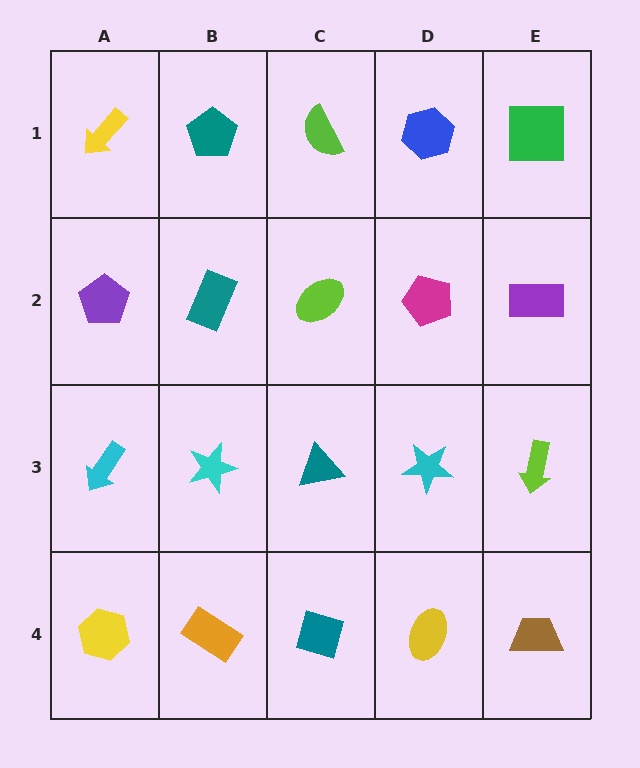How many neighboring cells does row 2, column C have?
4.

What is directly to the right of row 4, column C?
A yellow ellipse.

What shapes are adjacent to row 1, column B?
A teal rectangle (row 2, column B), a yellow arrow (row 1, column A), a lime semicircle (row 1, column C).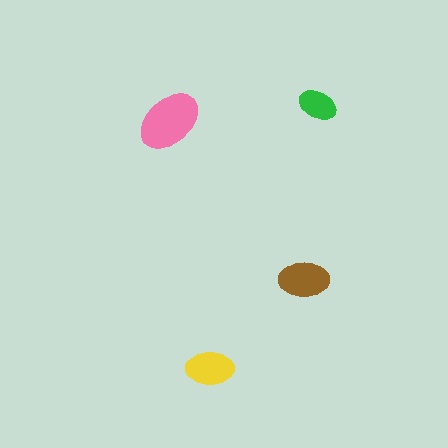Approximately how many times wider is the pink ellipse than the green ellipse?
About 1.5 times wider.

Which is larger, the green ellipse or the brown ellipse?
The brown one.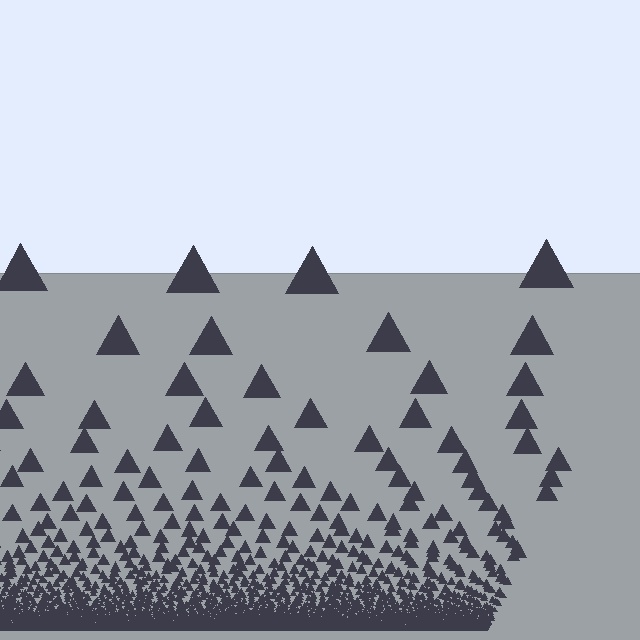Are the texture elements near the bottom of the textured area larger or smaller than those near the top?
Smaller. The gradient is inverted — elements near the bottom are smaller and denser.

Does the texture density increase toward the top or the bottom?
Density increases toward the bottom.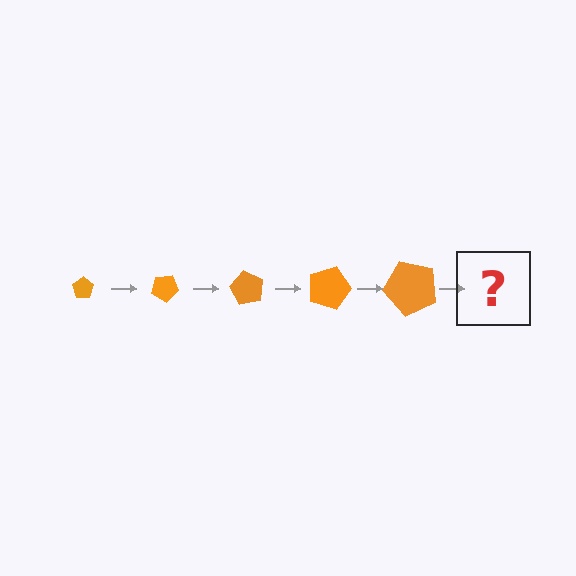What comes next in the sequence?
The next element should be a pentagon, larger than the previous one and rotated 150 degrees from the start.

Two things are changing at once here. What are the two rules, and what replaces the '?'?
The two rules are that the pentagon grows larger each step and it rotates 30 degrees each step. The '?' should be a pentagon, larger than the previous one and rotated 150 degrees from the start.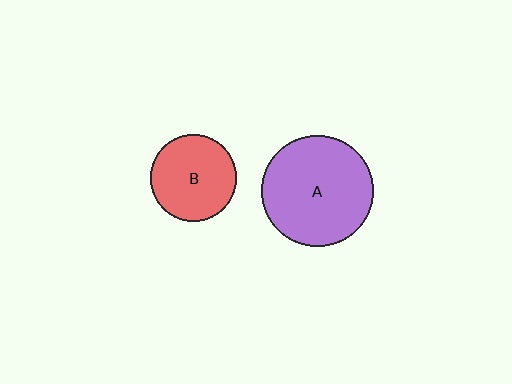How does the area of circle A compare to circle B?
Approximately 1.7 times.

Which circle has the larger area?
Circle A (purple).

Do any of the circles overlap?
No, none of the circles overlap.